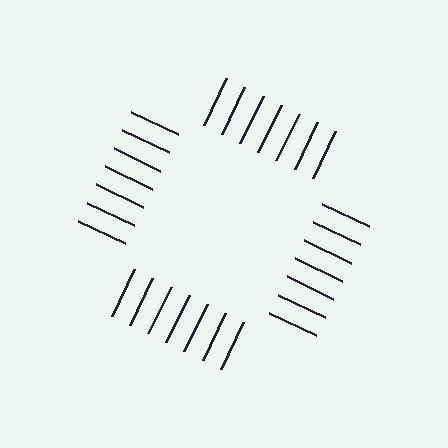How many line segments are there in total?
28 — 7 along each of the 4 edges.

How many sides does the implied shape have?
4 sides — the line-ends trace a square.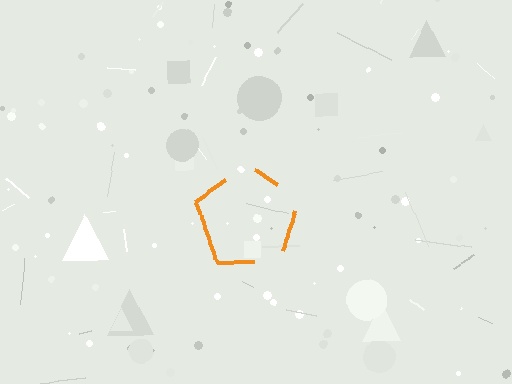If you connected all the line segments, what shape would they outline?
They would outline a pentagon.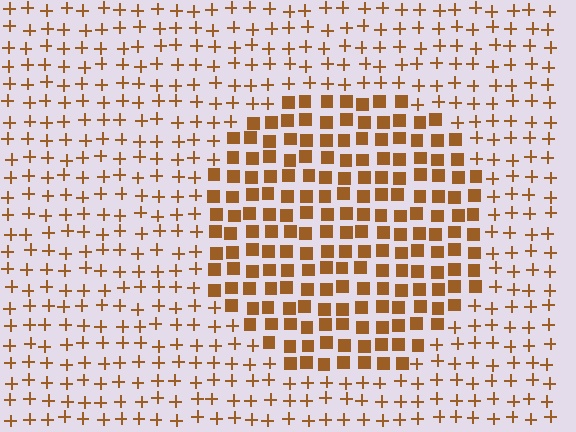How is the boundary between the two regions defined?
The boundary is defined by a change in element shape: squares inside vs. plus signs outside. All elements share the same color and spacing.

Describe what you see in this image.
The image is filled with small brown elements arranged in a uniform grid. A circle-shaped region contains squares, while the surrounding area contains plus signs. The boundary is defined purely by the change in element shape.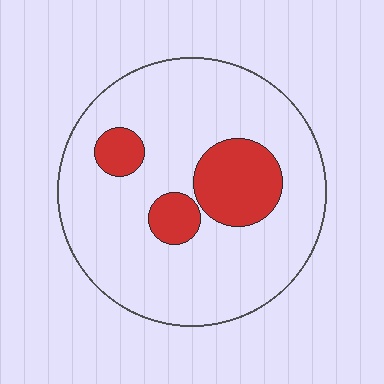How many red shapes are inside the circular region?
3.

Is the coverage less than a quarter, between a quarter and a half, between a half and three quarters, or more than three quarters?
Less than a quarter.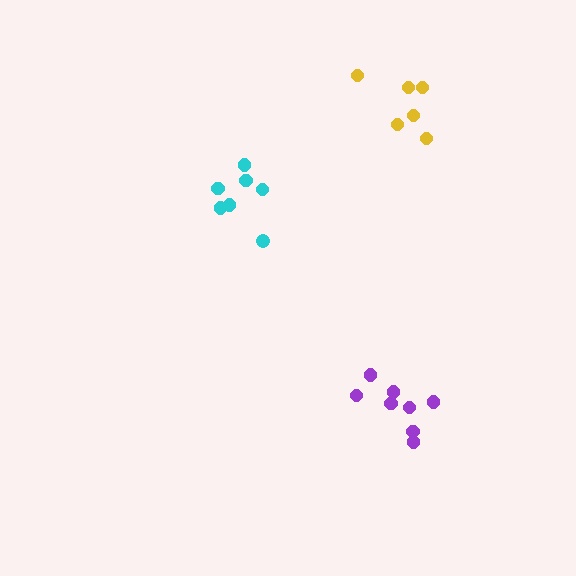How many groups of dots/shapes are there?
There are 3 groups.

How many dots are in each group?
Group 1: 6 dots, Group 2: 7 dots, Group 3: 8 dots (21 total).